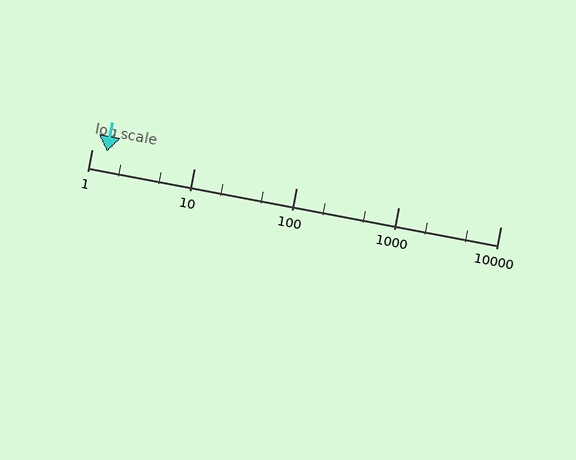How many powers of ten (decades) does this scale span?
The scale spans 4 decades, from 1 to 10000.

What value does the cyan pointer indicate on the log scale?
The pointer indicates approximately 1.4.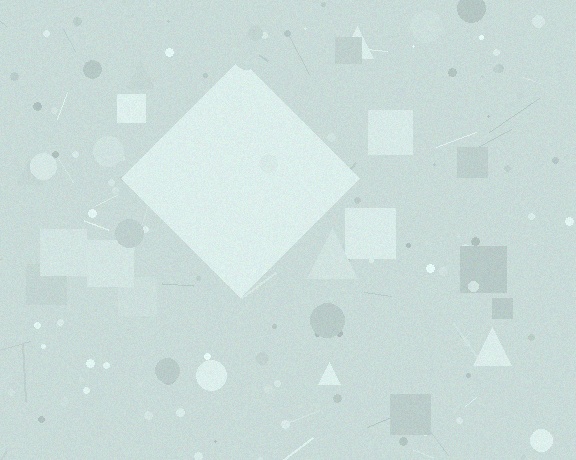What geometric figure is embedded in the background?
A diamond is embedded in the background.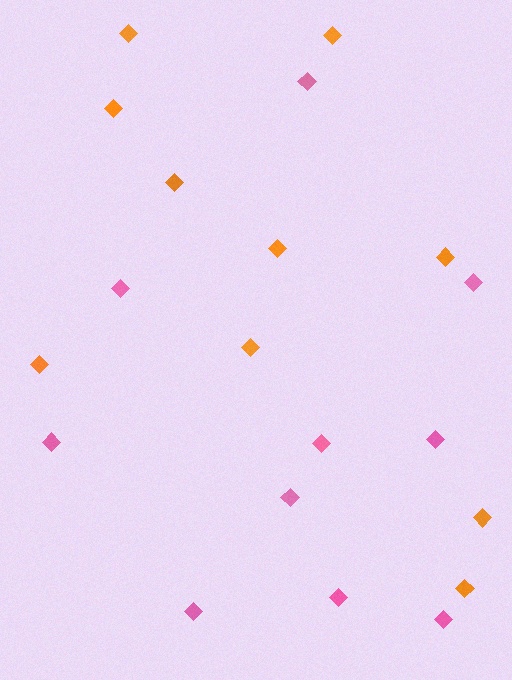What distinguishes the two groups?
There are 2 groups: one group of orange diamonds (10) and one group of pink diamonds (10).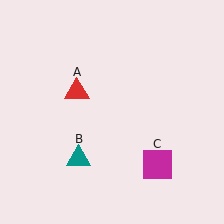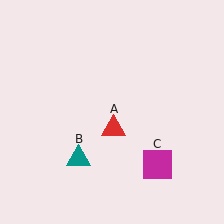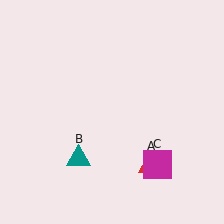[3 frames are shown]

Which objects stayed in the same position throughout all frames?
Teal triangle (object B) and magenta square (object C) remained stationary.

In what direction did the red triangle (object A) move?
The red triangle (object A) moved down and to the right.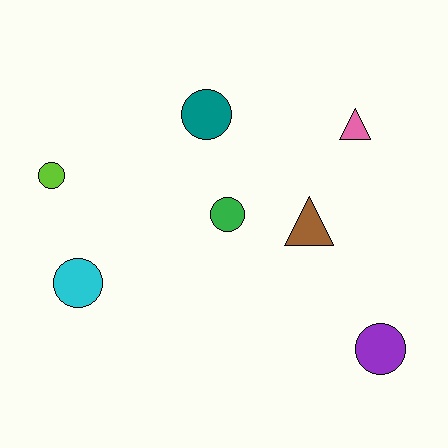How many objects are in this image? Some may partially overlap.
There are 7 objects.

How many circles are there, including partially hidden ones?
There are 5 circles.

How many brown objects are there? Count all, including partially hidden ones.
There is 1 brown object.